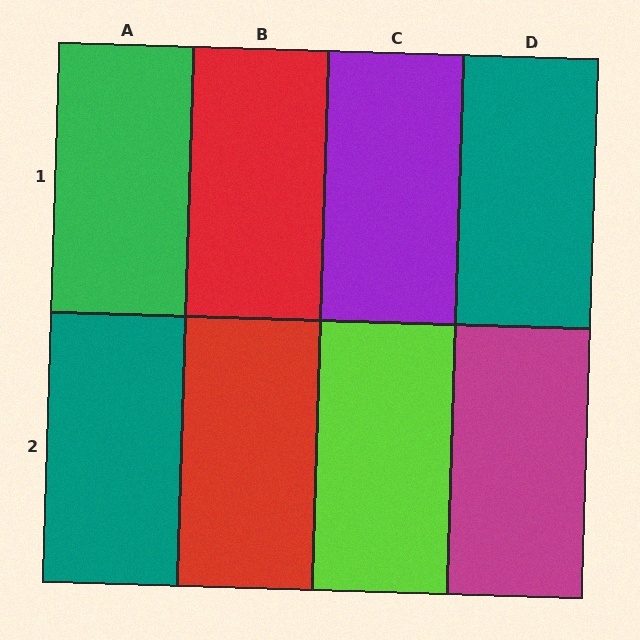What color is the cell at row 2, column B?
Red.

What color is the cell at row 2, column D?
Magenta.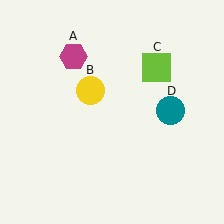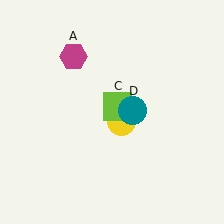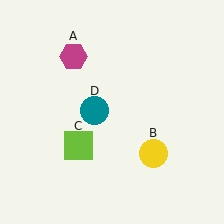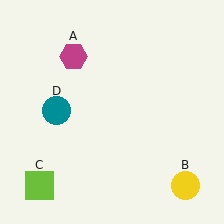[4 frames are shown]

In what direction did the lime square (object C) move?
The lime square (object C) moved down and to the left.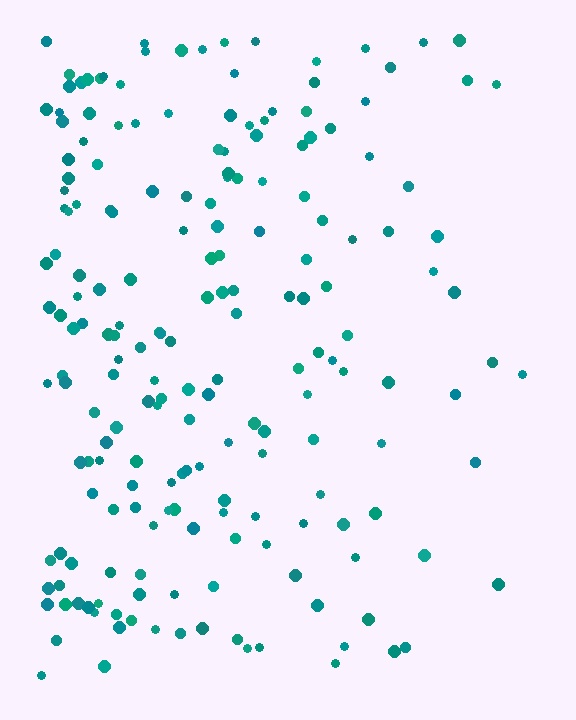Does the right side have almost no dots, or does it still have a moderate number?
Still a moderate number, just noticeably fewer than the left.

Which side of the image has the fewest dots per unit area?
The right.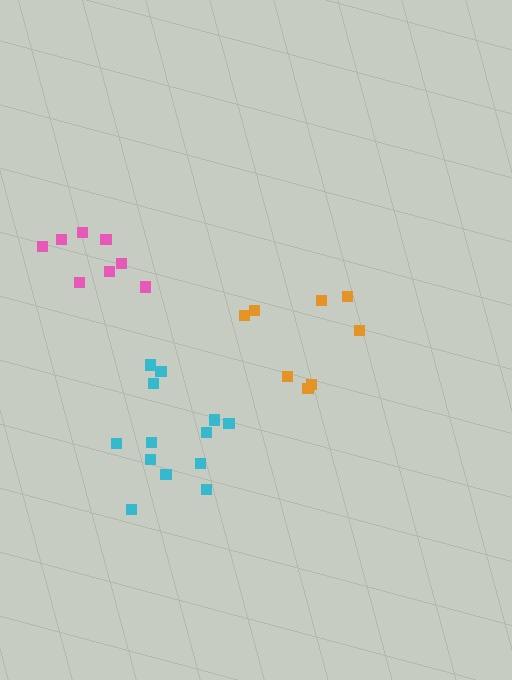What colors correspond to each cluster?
The clusters are colored: orange, pink, cyan.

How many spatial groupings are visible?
There are 3 spatial groupings.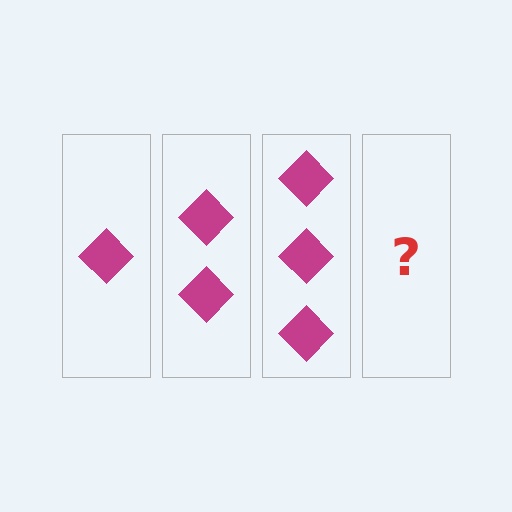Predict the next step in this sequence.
The next step is 4 diamonds.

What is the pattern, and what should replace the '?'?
The pattern is that each step adds one more diamond. The '?' should be 4 diamonds.